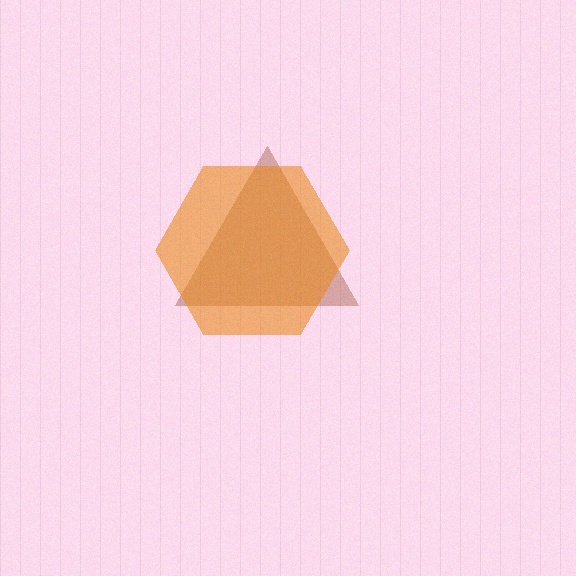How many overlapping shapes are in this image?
There are 2 overlapping shapes in the image.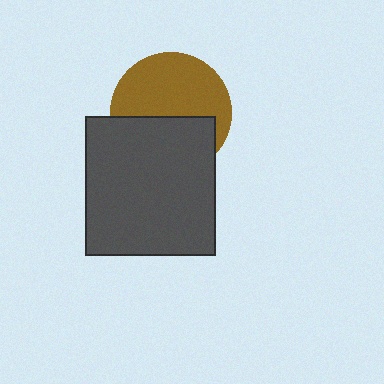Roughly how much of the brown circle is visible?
About half of it is visible (roughly 56%).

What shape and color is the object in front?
The object in front is a dark gray rectangle.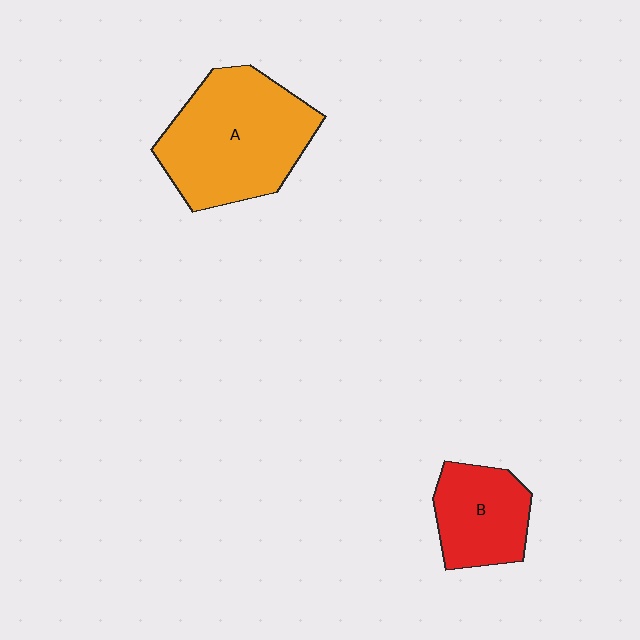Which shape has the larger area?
Shape A (orange).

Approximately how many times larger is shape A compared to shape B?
Approximately 1.9 times.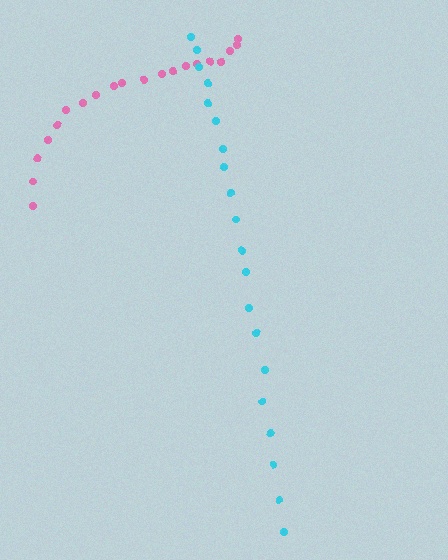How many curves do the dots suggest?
There are 2 distinct paths.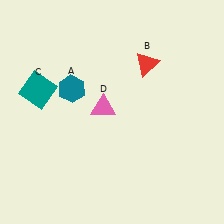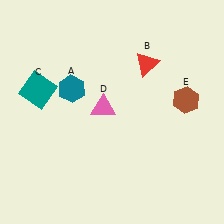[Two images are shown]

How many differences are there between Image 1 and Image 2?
There is 1 difference between the two images.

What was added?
A brown hexagon (E) was added in Image 2.